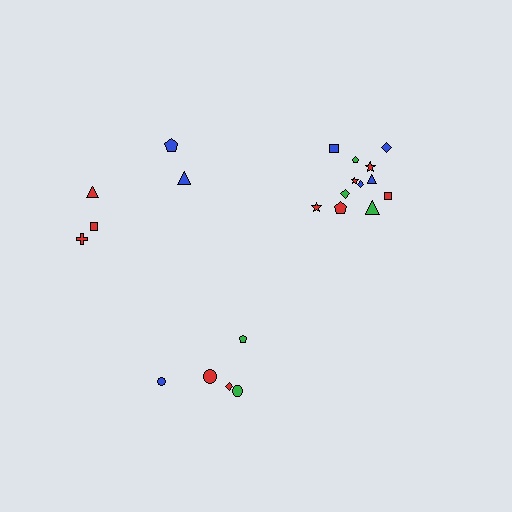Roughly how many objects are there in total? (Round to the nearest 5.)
Roughly 20 objects in total.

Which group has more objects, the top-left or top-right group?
The top-right group.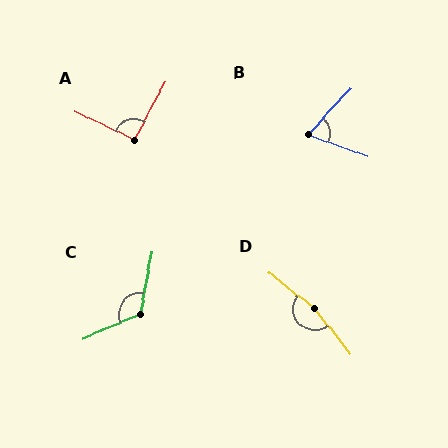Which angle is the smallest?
B, at approximately 68 degrees.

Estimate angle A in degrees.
Approximately 93 degrees.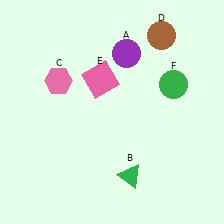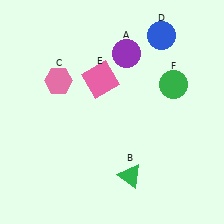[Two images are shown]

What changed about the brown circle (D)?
In Image 1, D is brown. In Image 2, it changed to blue.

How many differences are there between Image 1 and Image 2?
There is 1 difference between the two images.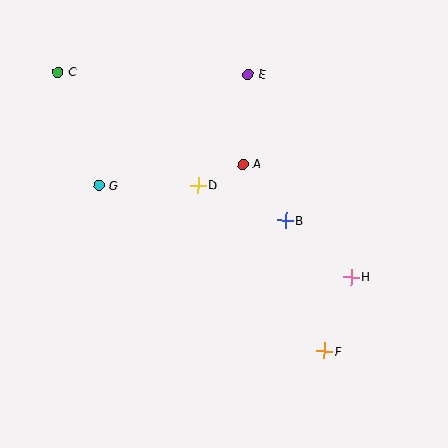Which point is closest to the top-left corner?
Point C is closest to the top-left corner.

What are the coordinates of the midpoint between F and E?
The midpoint between F and E is at (286, 213).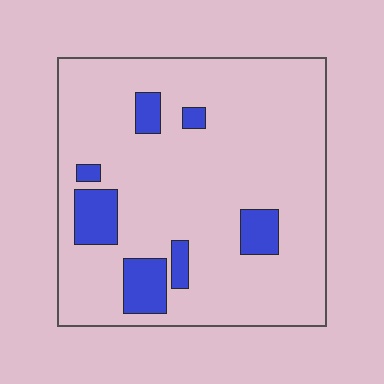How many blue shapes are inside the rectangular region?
7.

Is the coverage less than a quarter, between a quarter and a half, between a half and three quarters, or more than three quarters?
Less than a quarter.